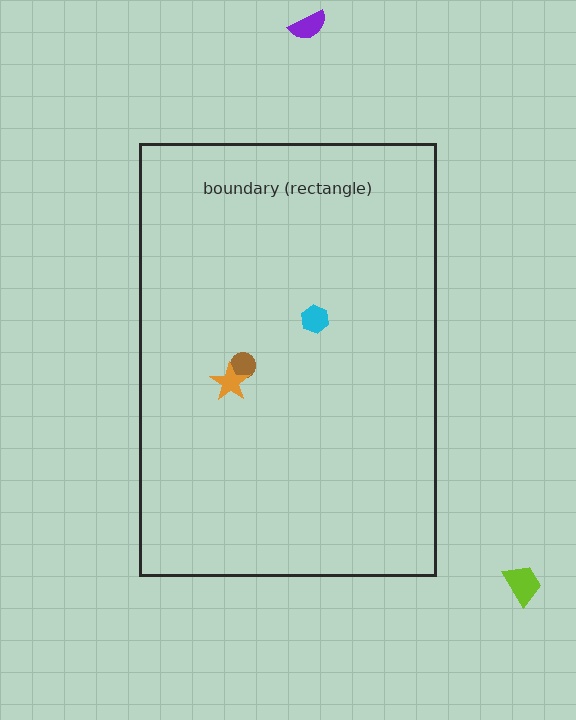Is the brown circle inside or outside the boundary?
Inside.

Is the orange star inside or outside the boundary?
Inside.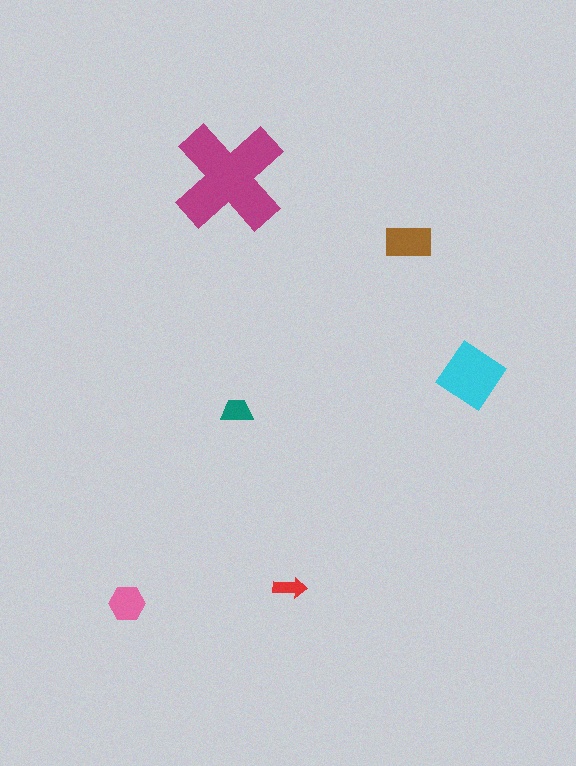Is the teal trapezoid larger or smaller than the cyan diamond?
Smaller.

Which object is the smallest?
The red arrow.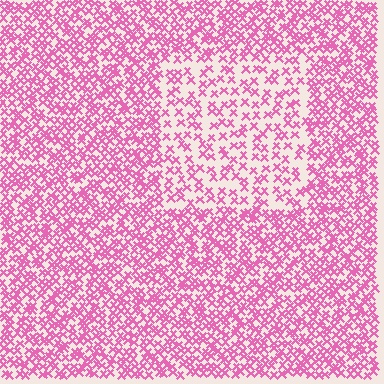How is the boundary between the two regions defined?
The boundary is defined by a change in element density (approximately 2.0x ratio). All elements are the same color, size, and shape.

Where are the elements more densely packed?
The elements are more densely packed outside the rectangle boundary.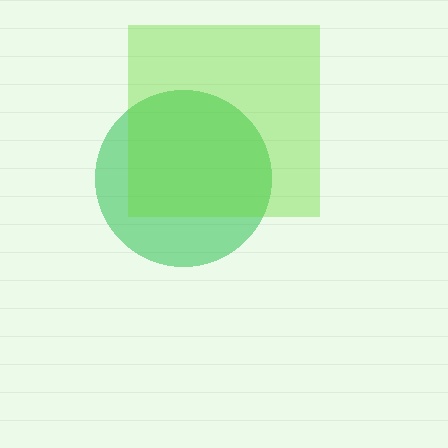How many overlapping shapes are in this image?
There are 2 overlapping shapes in the image.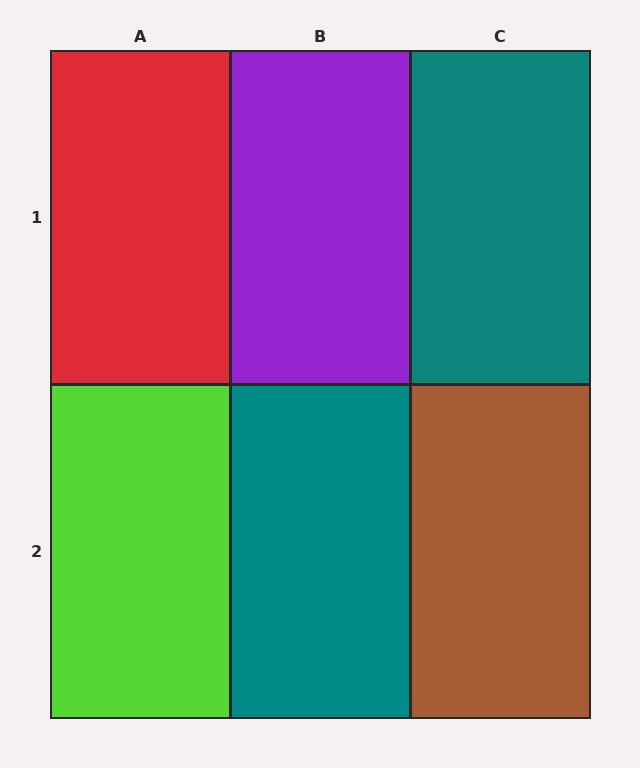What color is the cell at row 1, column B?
Purple.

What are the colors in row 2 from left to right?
Lime, teal, brown.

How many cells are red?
1 cell is red.